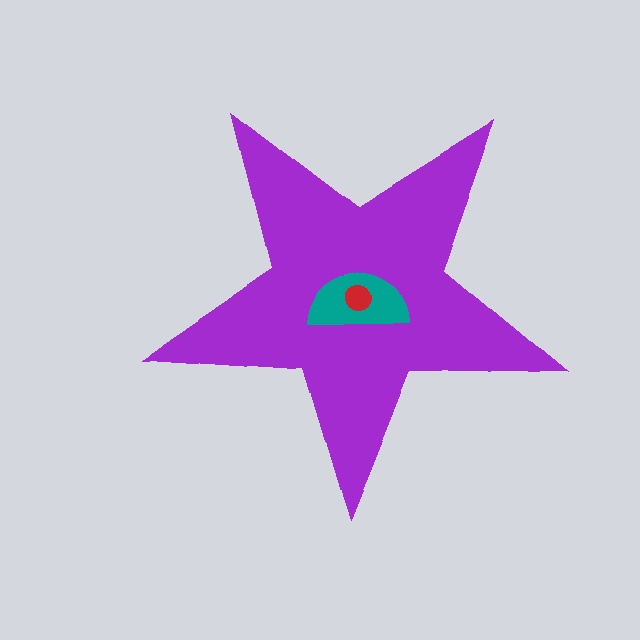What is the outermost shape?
The purple star.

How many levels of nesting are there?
3.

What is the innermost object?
The red circle.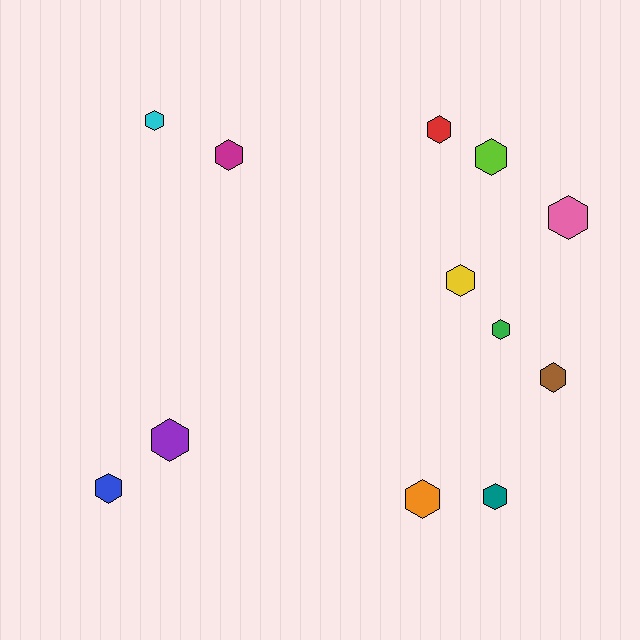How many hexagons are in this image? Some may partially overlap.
There are 12 hexagons.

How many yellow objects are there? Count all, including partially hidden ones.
There is 1 yellow object.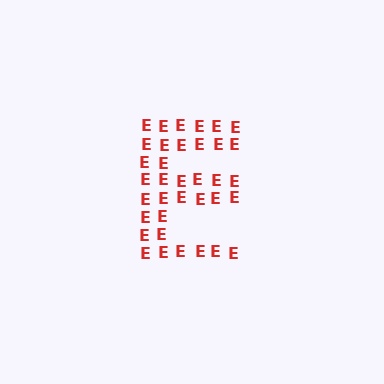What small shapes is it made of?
It is made of small letter E's.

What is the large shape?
The large shape is the letter E.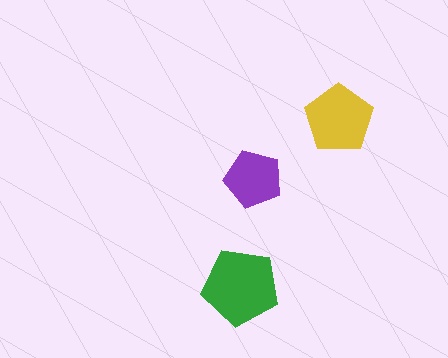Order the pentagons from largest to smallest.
the green one, the yellow one, the purple one.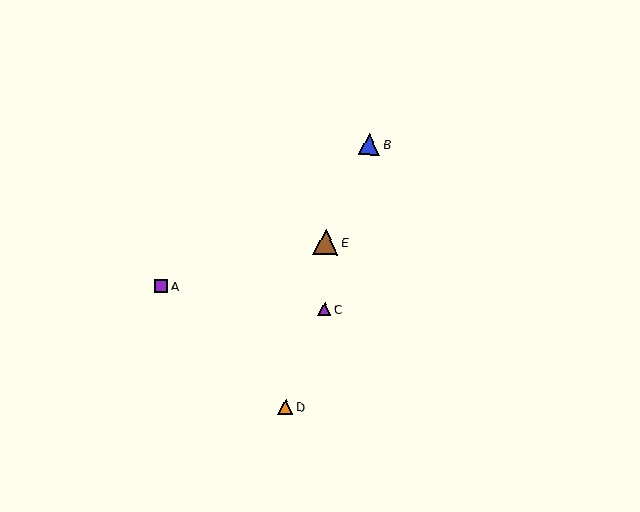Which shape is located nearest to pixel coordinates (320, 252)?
The brown triangle (labeled E) at (326, 242) is nearest to that location.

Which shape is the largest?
The brown triangle (labeled E) is the largest.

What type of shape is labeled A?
Shape A is a purple square.